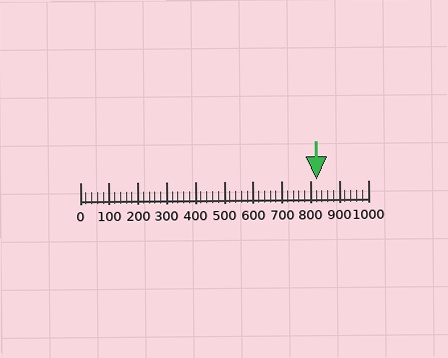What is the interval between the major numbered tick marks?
The major tick marks are spaced 100 units apart.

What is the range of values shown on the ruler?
The ruler shows values from 0 to 1000.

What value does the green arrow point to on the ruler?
The green arrow points to approximately 820.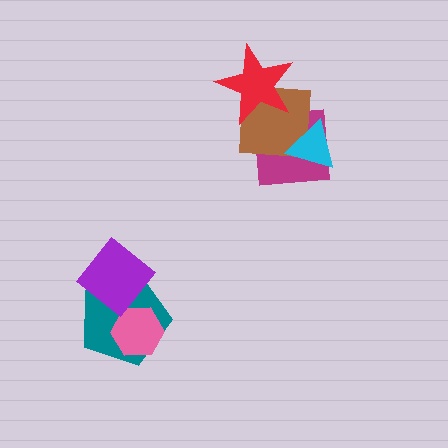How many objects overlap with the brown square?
3 objects overlap with the brown square.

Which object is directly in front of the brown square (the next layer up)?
The red star is directly in front of the brown square.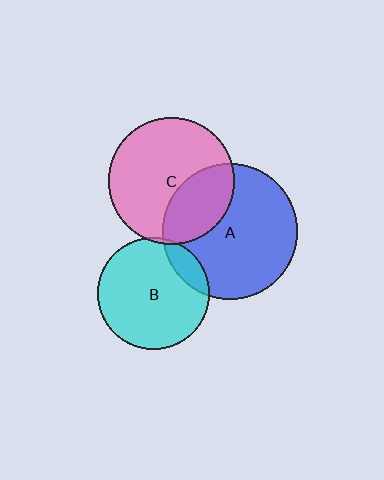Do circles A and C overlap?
Yes.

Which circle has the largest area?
Circle A (blue).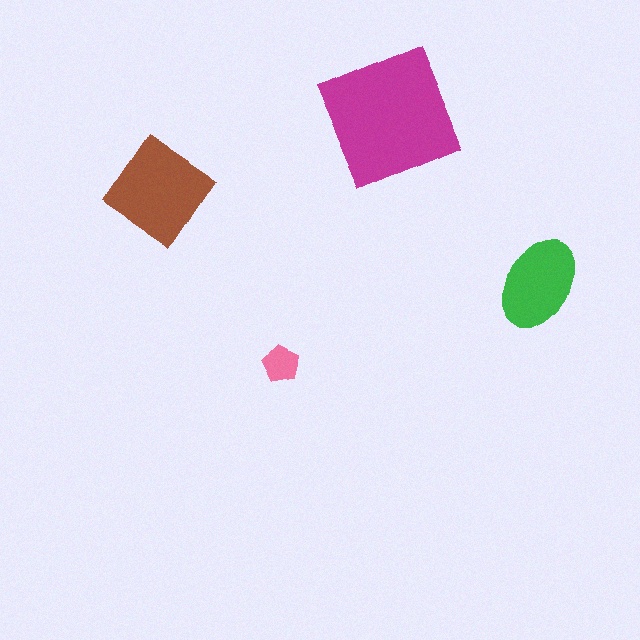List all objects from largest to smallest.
The magenta square, the brown diamond, the green ellipse, the pink pentagon.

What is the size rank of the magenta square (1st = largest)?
1st.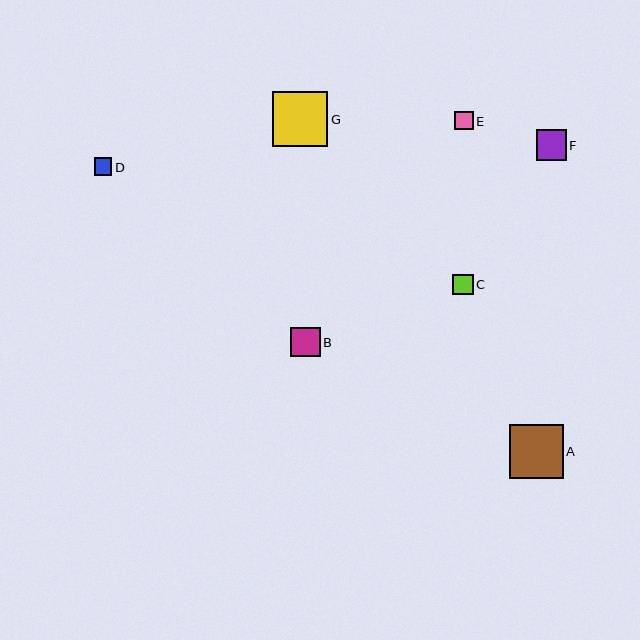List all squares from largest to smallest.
From largest to smallest: G, A, F, B, C, E, D.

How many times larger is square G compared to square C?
Square G is approximately 2.7 times the size of square C.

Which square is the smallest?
Square D is the smallest with a size of approximately 18 pixels.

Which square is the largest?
Square G is the largest with a size of approximately 55 pixels.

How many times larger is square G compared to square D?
Square G is approximately 3.1 times the size of square D.